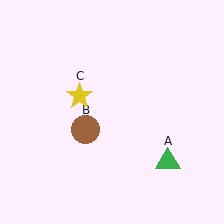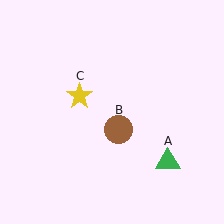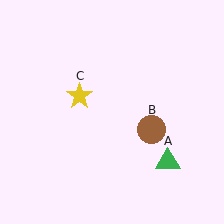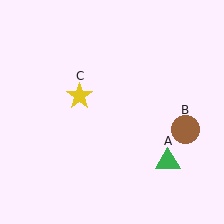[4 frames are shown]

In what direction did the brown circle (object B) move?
The brown circle (object B) moved right.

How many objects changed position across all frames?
1 object changed position: brown circle (object B).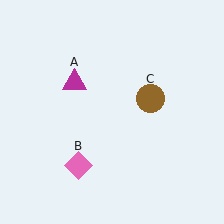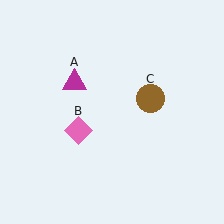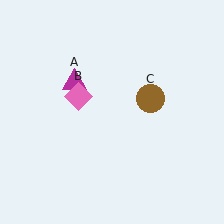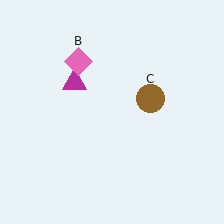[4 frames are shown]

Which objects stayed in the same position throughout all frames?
Magenta triangle (object A) and brown circle (object C) remained stationary.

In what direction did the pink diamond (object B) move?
The pink diamond (object B) moved up.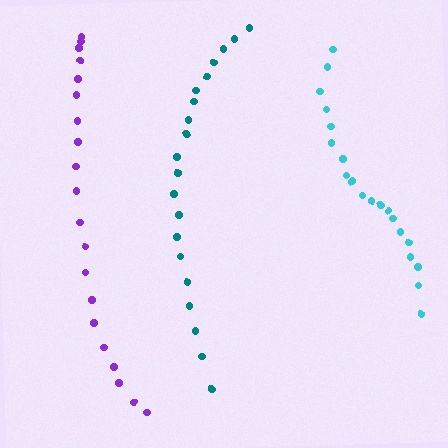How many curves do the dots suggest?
There are 3 distinct paths.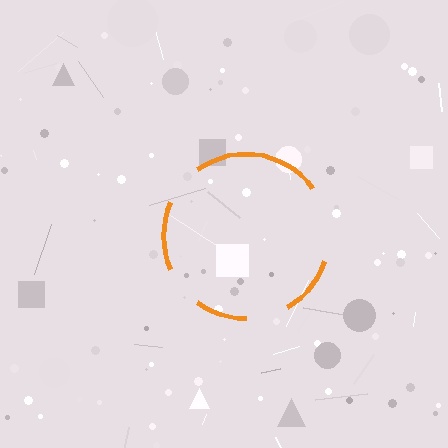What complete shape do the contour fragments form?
The contour fragments form a circle.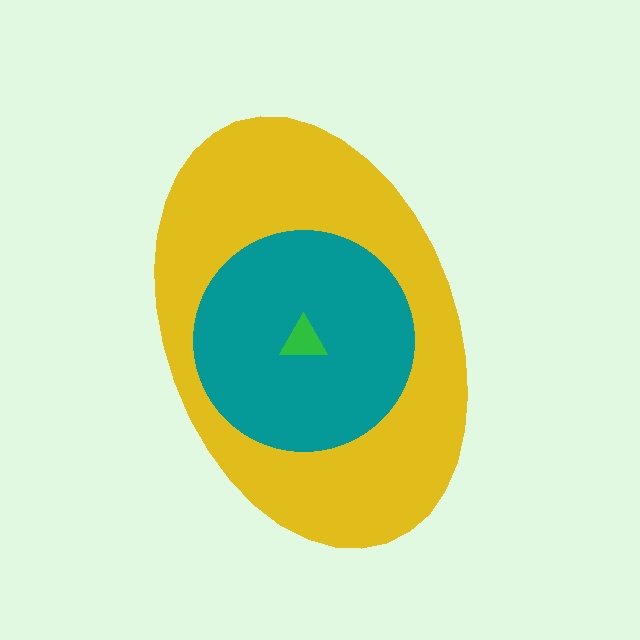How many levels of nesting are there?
3.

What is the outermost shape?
The yellow ellipse.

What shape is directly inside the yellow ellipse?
The teal circle.